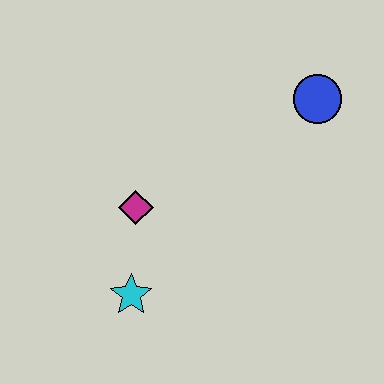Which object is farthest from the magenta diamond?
The blue circle is farthest from the magenta diamond.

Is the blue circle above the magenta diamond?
Yes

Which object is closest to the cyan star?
The magenta diamond is closest to the cyan star.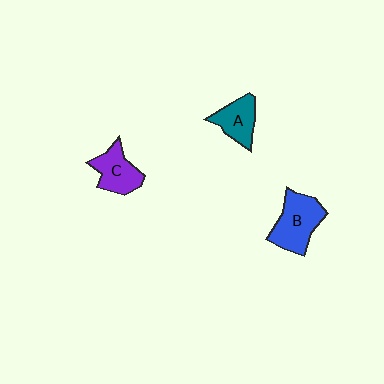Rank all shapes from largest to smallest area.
From largest to smallest: B (blue), C (purple), A (teal).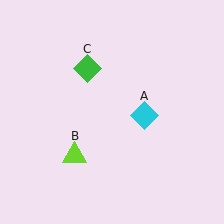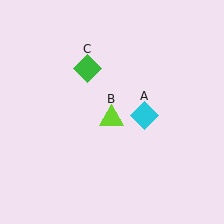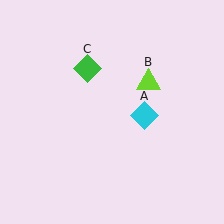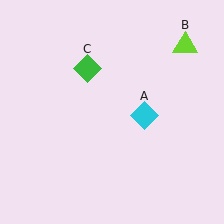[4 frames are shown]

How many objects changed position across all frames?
1 object changed position: lime triangle (object B).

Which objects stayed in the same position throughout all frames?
Cyan diamond (object A) and green diamond (object C) remained stationary.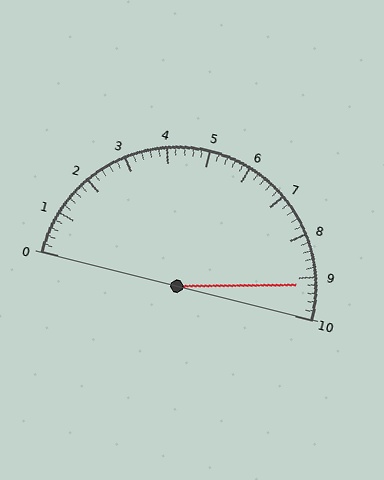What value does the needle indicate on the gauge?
The needle indicates approximately 9.2.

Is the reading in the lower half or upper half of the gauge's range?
The reading is in the upper half of the range (0 to 10).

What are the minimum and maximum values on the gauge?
The gauge ranges from 0 to 10.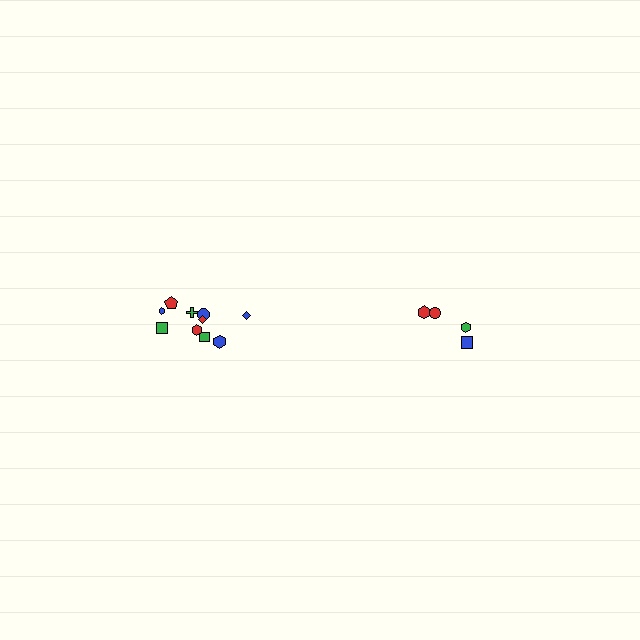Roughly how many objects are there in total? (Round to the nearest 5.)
Roughly 15 objects in total.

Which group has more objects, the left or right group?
The left group.